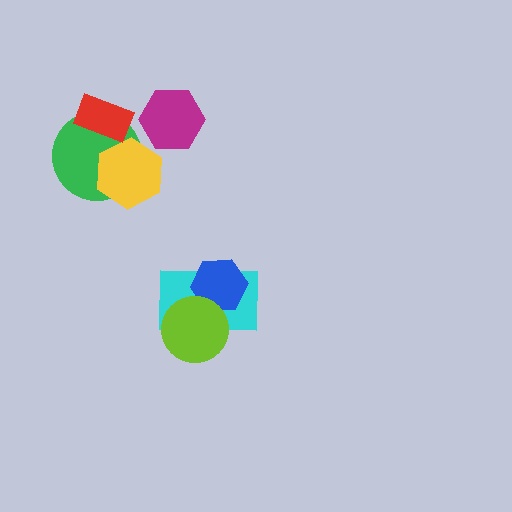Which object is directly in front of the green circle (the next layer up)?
The yellow hexagon is directly in front of the green circle.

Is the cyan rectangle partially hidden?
Yes, it is partially covered by another shape.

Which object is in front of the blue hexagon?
The lime circle is in front of the blue hexagon.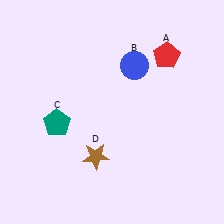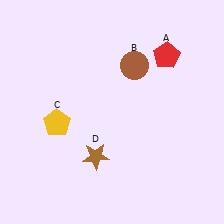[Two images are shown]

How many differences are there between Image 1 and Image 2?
There are 2 differences between the two images.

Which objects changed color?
B changed from blue to brown. C changed from teal to yellow.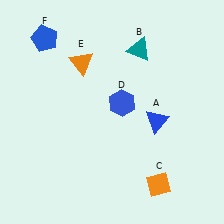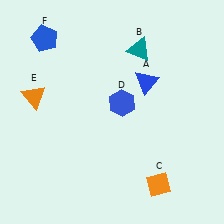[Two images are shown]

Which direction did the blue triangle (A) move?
The blue triangle (A) moved up.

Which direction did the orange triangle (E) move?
The orange triangle (E) moved left.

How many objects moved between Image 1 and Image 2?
2 objects moved between the two images.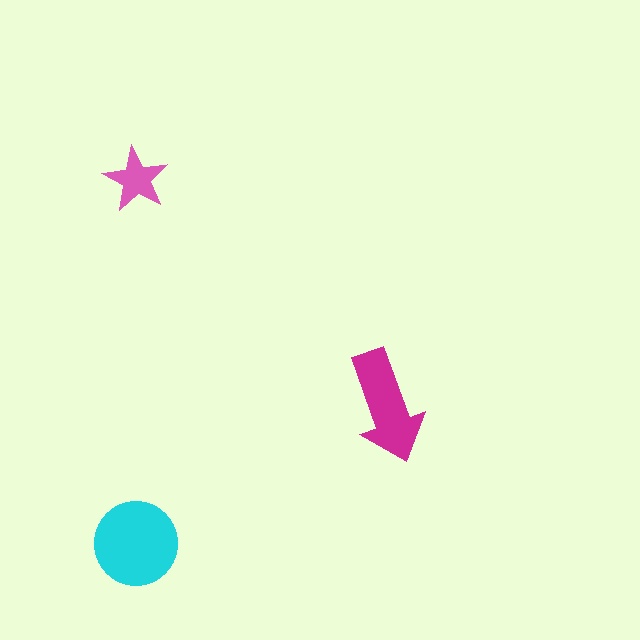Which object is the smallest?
The pink star.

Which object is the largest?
The cyan circle.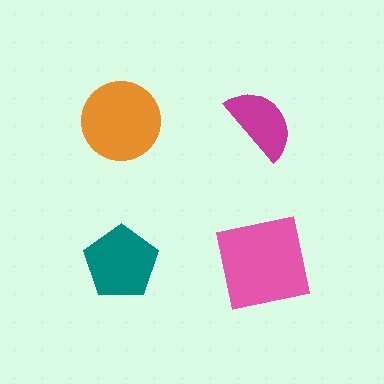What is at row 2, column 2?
A pink square.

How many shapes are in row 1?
2 shapes.